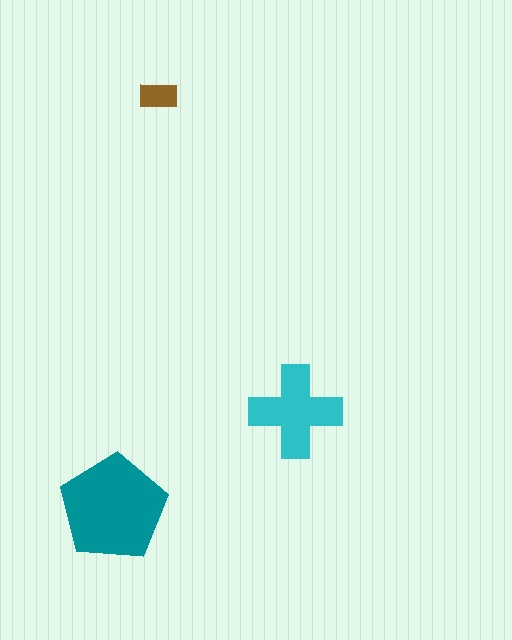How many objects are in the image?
There are 3 objects in the image.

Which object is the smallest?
The brown rectangle.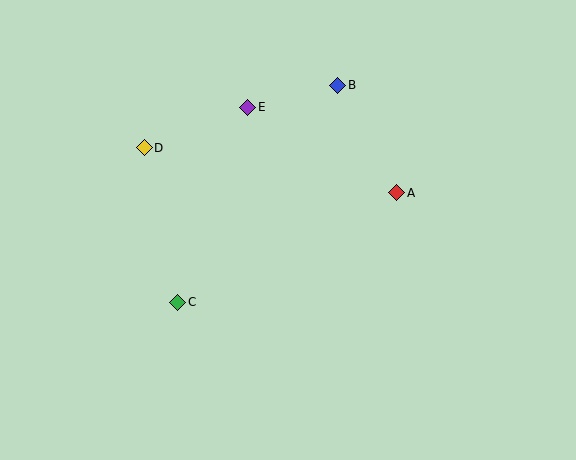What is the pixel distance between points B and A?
The distance between B and A is 123 pixels.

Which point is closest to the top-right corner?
Point B is closest to the top-right corner.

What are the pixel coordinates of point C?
Point C is at (178, 302).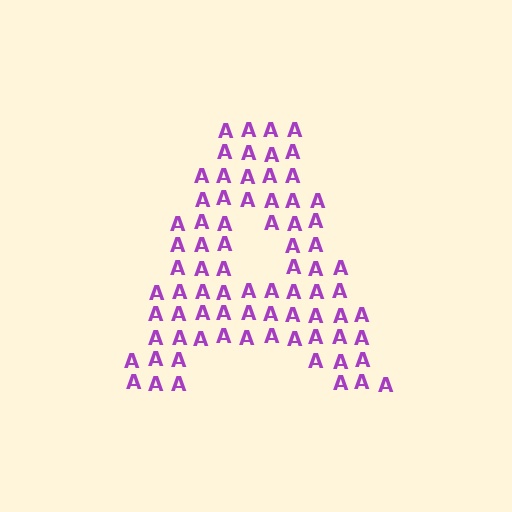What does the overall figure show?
The overall figure shows the letter A.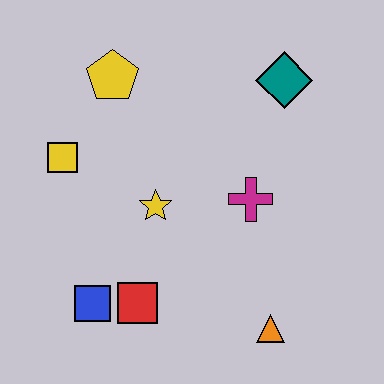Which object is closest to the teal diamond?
The magenta cross is closest to the teal diamond.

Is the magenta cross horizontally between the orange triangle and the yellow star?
Yes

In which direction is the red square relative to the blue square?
The red square is to the right of the blue square.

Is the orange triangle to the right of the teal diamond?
No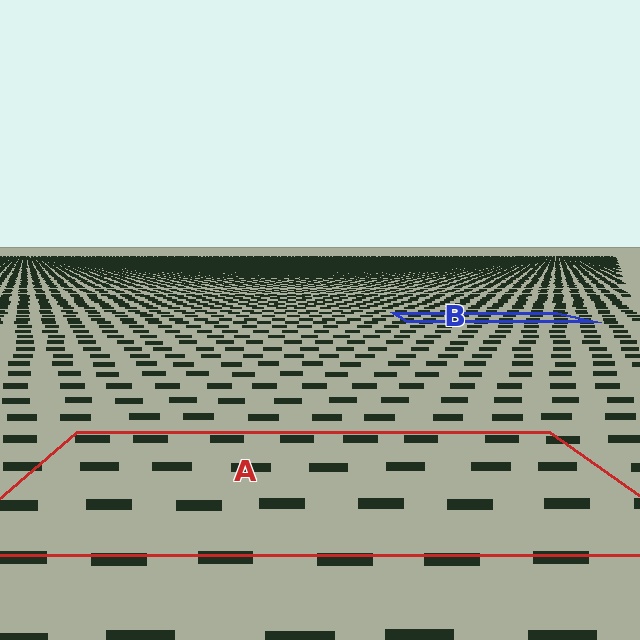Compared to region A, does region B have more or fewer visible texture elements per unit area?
Region B has more texture elements per unit area — they are packed more densely because it is farther away.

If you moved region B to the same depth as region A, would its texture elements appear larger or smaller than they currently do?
They would appear larger. At a closer depth, the same texture elements are projected at a bigger on-screen size.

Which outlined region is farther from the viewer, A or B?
Region B is farther from the viewer — the texture elements inside it appear smaller and more densely packed.